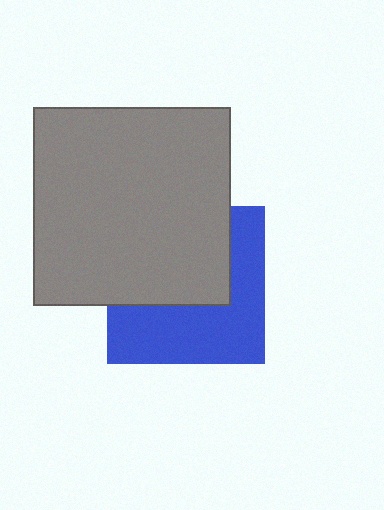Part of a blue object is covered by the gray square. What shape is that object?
It is a square.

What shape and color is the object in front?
The object in front is a gray square.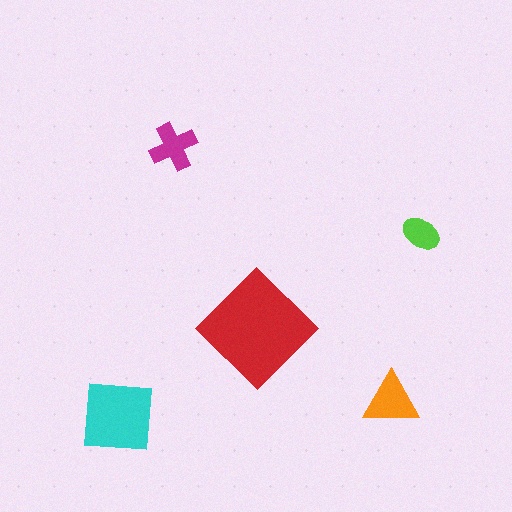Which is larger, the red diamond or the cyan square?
The red diamond.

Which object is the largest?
The red diamond.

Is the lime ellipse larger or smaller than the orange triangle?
Smaller.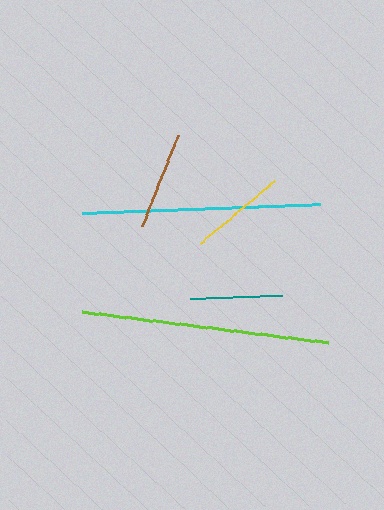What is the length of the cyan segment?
The cyan segment is approximately 238 pixels long.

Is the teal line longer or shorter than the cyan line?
The cyan line is longer than the teal line.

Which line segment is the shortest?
The teal line is the shortest at approximately 92 pixels.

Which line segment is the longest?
The lime line is the longest at approximately 248 pixels.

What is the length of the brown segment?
The brown segment is approximately 98 pixels long.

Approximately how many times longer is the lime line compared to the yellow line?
The lime line is approximately 2.5 times the length of the yellow line.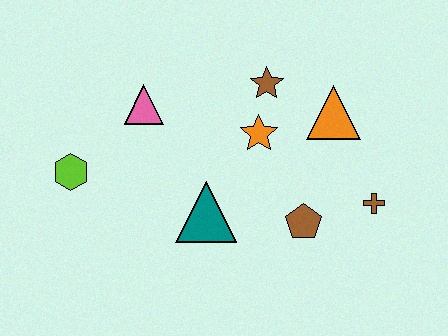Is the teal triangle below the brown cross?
Yes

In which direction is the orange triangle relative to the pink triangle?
The orange triangle is to the right of the pink triangle.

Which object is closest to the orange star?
The brown star is closest to the orange star.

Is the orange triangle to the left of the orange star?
No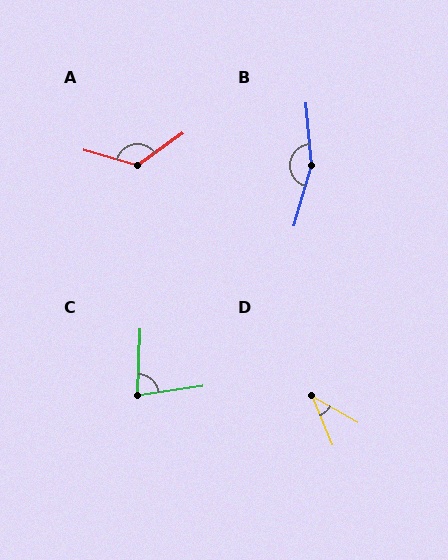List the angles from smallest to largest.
D (38°), C (80°), A (128°), B (159°).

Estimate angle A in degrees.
Approximately 128 degrees.